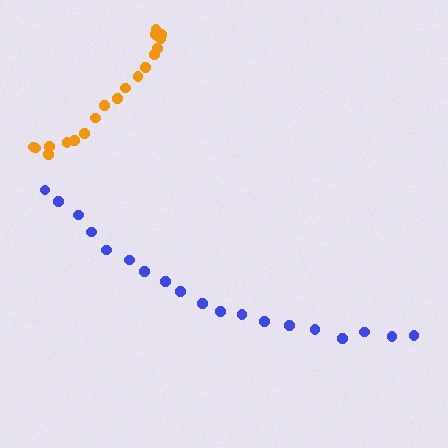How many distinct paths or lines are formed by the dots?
There are 2 distinct paths.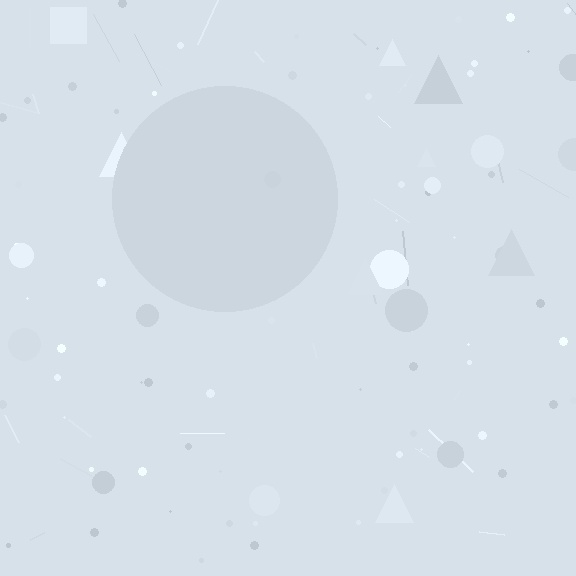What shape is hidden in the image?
A circle is hidden in the image.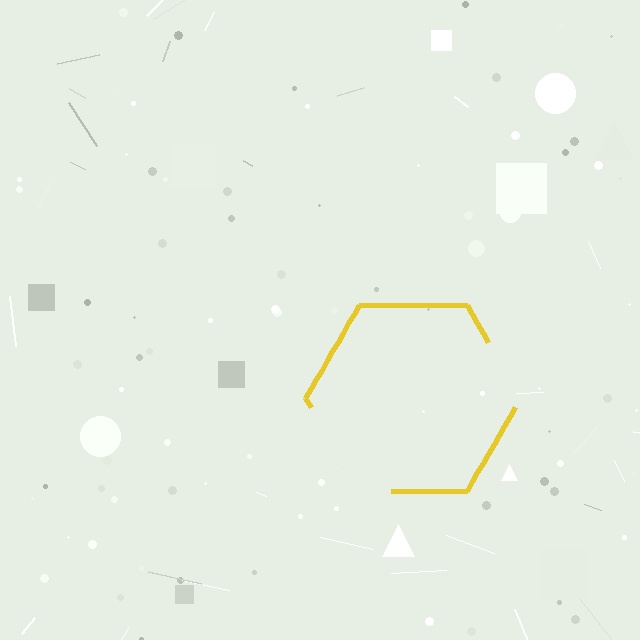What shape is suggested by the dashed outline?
The dashed outline suggests a hexagon.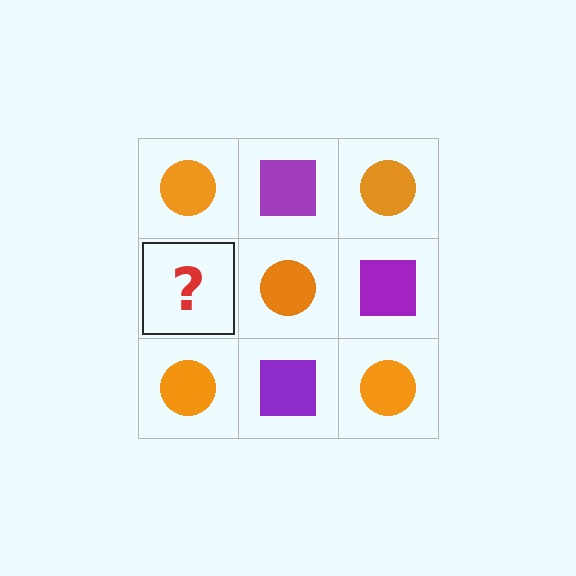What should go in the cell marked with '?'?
The missing cell should contain a purple square.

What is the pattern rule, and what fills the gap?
The rule is that it alternates orange circle and purple square in a checkerboard pattern. The gap should be filled with a purple square.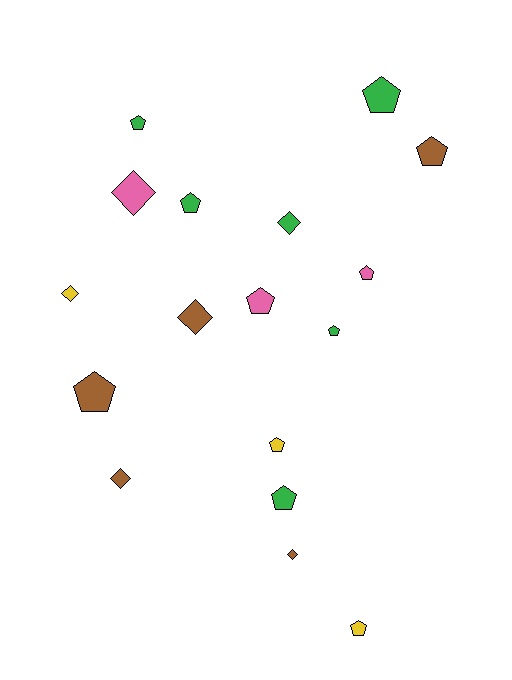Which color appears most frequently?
Green, with 6 objects.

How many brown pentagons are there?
There are 2 brown pentagons.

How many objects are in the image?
There are 17 objects.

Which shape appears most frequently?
Pentagon, with 11 objects.